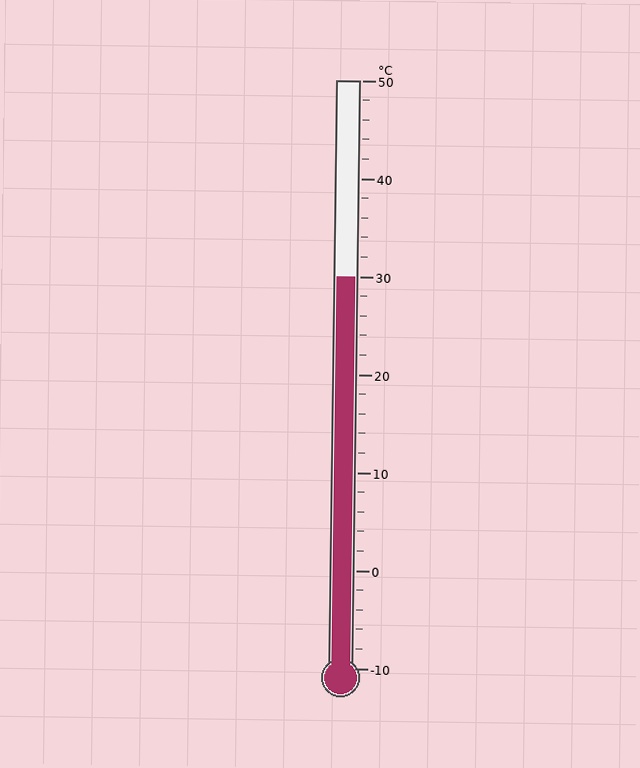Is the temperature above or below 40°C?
The temperature is below 40°C.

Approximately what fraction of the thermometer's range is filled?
The thermometer is filled to approximately 65% of its range.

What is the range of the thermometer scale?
The thermometer scale ranges from -10°C to 50°C.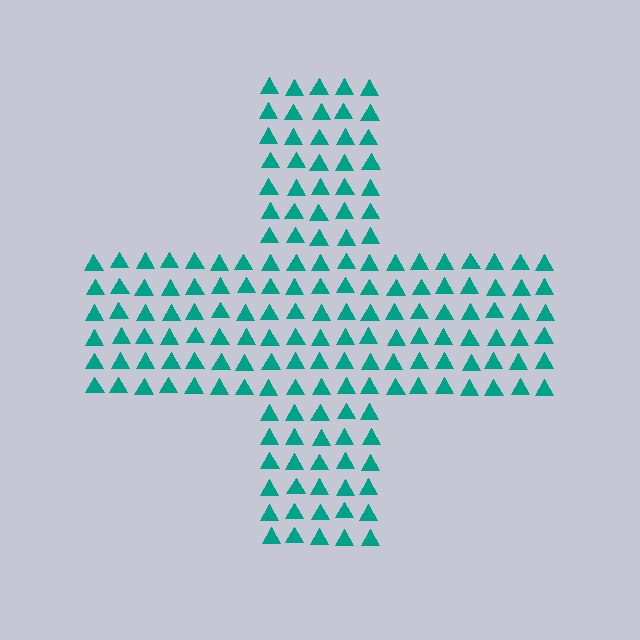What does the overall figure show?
The overall figure shows a cross.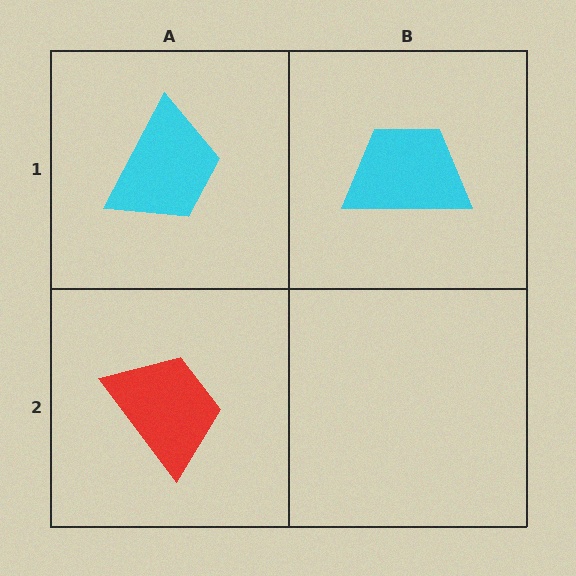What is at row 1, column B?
A cyan trapezoid.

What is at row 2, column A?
A red trapezoid.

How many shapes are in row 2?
1 shape.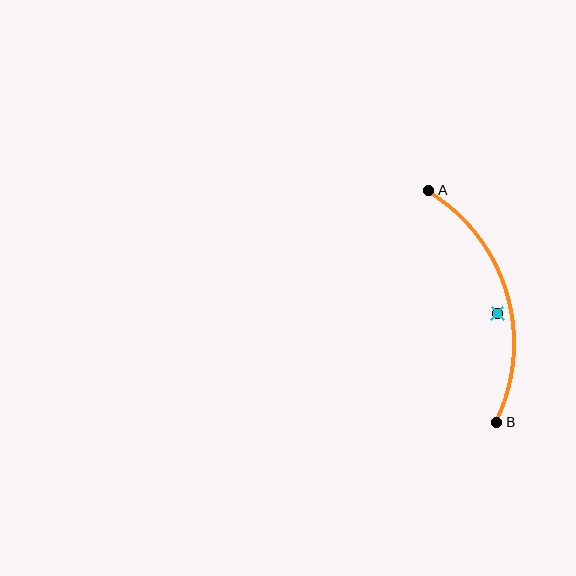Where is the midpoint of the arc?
The arc midpoint is the point on the curve farthest from the straight line joining A and B. It sits to the right of that line.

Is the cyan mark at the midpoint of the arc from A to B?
No — the cyan mark does not lie on the arc at all. It sits slightly inside the curve.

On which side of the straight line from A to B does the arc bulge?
The arc bulges to the right of the straight line connecting A and B.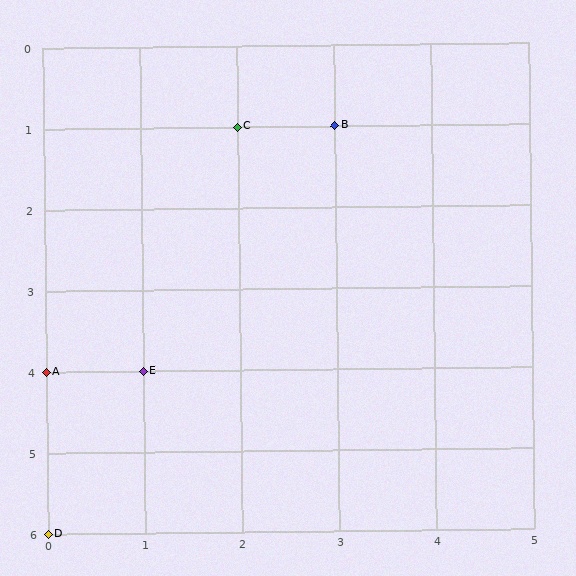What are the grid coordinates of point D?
Point D is at grid coordinates (0, 6).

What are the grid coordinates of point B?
Point B is at grid coordinates (3, 1).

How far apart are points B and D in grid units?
Points B and D are 3 columns and 5 rows apart (about 5.8 grid units diagonally).